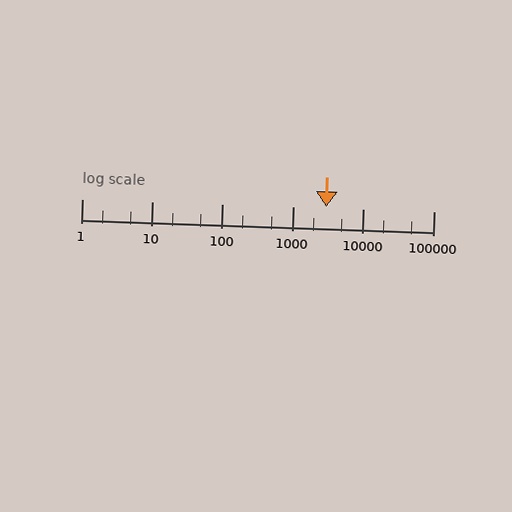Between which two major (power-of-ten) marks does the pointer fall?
The pointer is between 1000 and 10000.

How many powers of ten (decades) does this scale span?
The scale spans 5 decades, from 1 to 100000.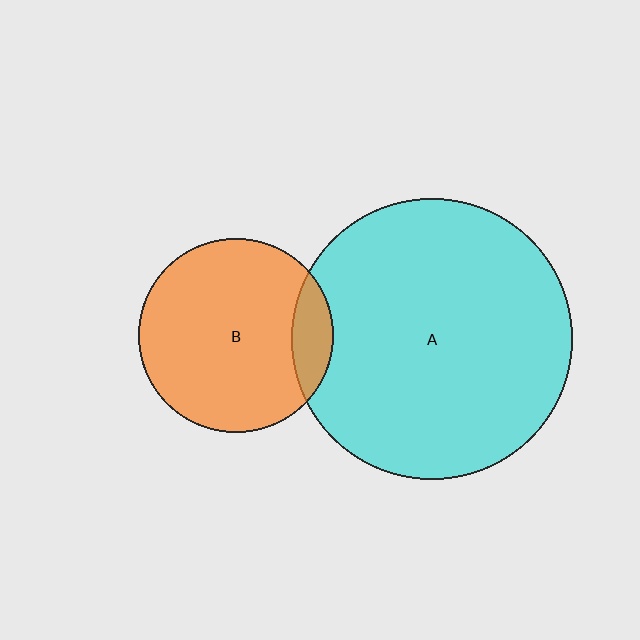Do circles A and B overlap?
Yes.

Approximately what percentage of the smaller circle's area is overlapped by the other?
Approximately 10%.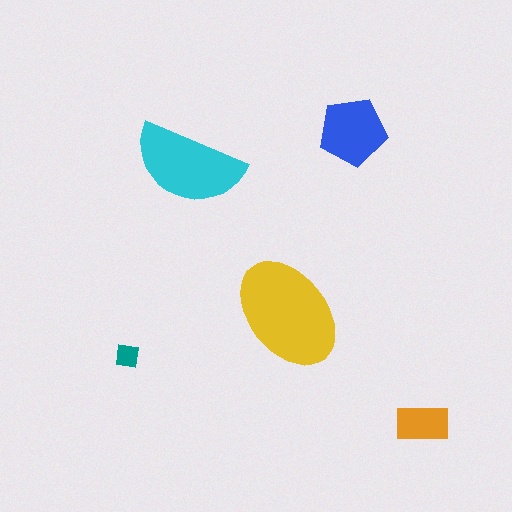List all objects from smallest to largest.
The teal square, the orange rectangle, the blue pentagon, the cyan semicircle, the yellow ellipse.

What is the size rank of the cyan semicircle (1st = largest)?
2nd.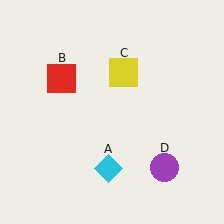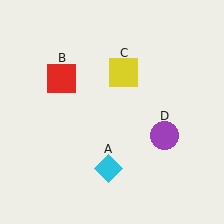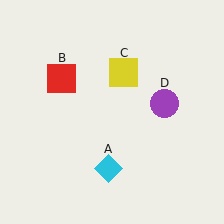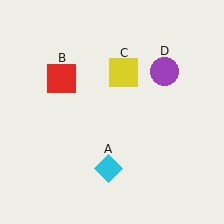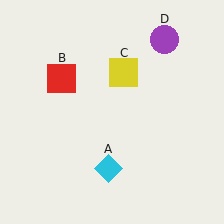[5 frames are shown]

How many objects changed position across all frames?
1 object changed position: purple circle (object D).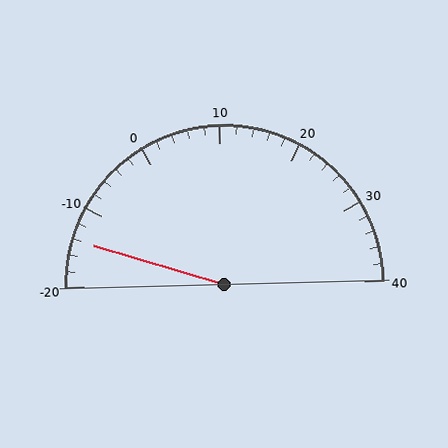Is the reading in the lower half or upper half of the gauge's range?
The reading is in the lower half of the range (-20 to 40).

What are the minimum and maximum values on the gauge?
The gauge ranges from -20 to 40.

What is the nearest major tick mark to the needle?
The nearest major tick mark is -10.